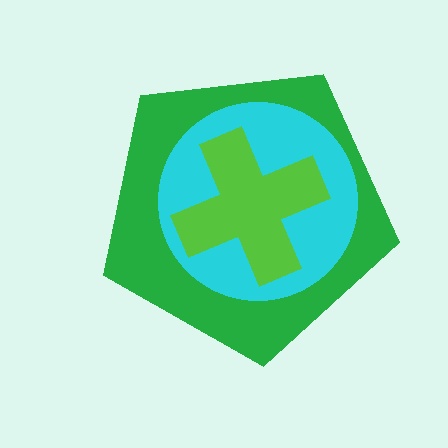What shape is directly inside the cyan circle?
The lime cross.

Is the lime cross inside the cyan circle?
Yes.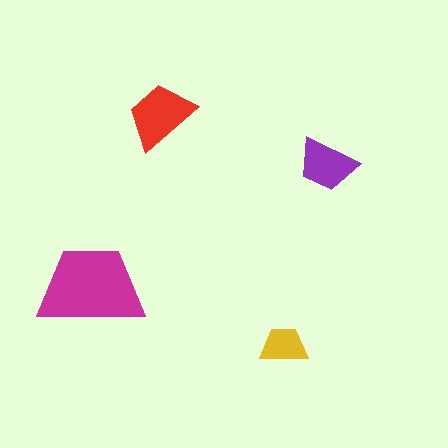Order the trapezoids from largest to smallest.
the magenta one, the red one, the purple one, the yellow one.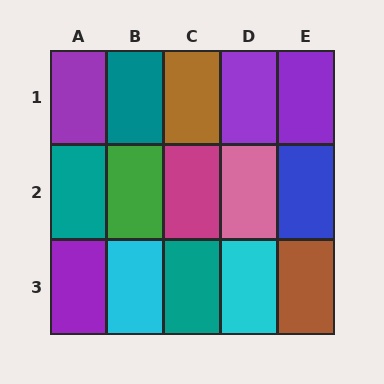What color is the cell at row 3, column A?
Purple.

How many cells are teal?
3 cells are teal.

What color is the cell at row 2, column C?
Magenta.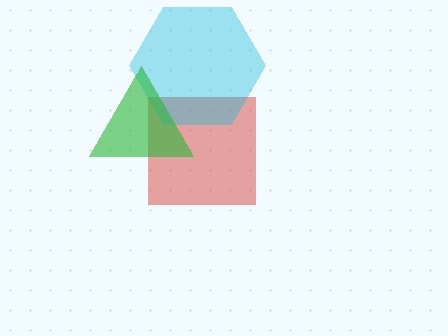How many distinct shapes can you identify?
There are 3 distinct shapes: a red square, a cyan hexagon, a green triangle.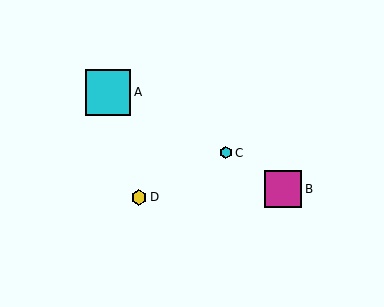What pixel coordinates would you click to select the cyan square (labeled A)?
Click at (108, 92) to select the cyan square A.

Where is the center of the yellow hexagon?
The center of the yellow hexagon is at (139, 197).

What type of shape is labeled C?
Shape C is a cyan hexagon.